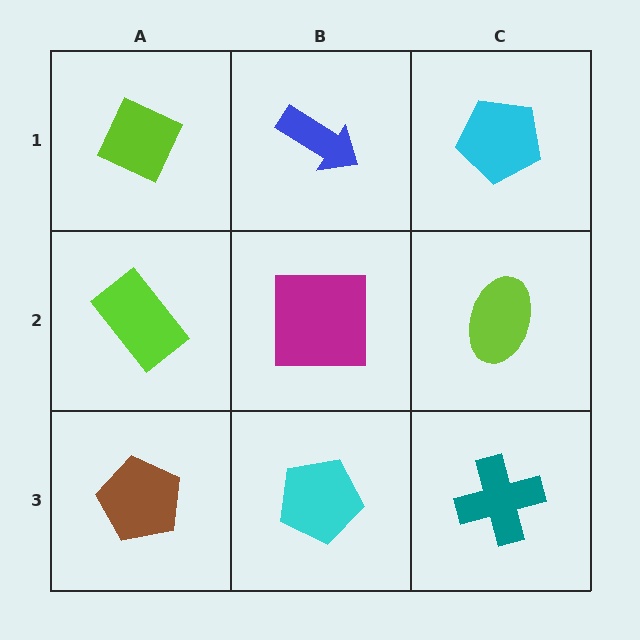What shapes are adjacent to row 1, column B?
A magenta square (row 2, column B), a lime diamond (row 1, column A), a cyan pentagon (row 1, column C).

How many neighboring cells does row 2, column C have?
3.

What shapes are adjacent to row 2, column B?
A blue arrow (row 1, column B), a cyan pentagon (row 3, column B), a lime rectangle (row 2, column A), a lime ellipse (row 2, column C).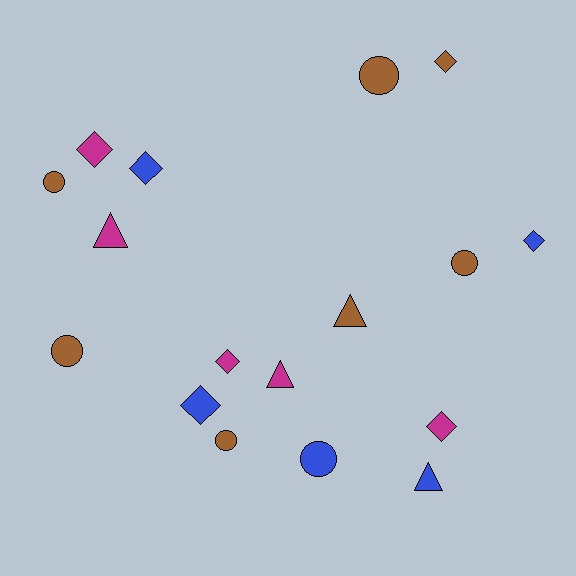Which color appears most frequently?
Brown, with 7 objects.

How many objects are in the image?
There are 17 objects.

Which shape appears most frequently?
Diamond, with 7 objects.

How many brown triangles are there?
There is 1 brown triangle.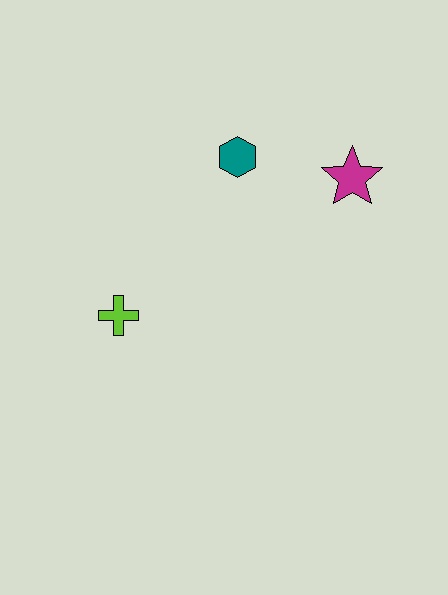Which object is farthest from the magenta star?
The lime cross is farthest from the magenta star.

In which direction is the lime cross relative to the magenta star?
The lime cross is to the left of the magenta star.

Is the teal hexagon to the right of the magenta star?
No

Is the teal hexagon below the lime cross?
No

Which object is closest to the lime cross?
The teal hexagon is closest to the lime cross.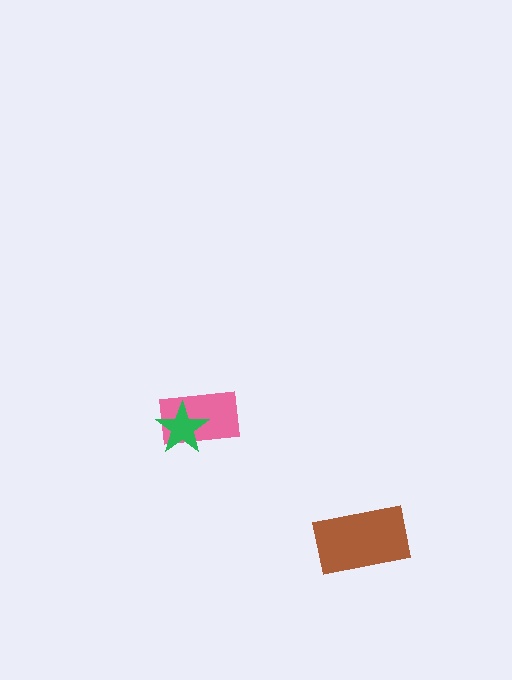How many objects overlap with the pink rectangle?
1 object overlaps with the pink rectangle.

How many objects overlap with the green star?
1 object overlaps with the green star.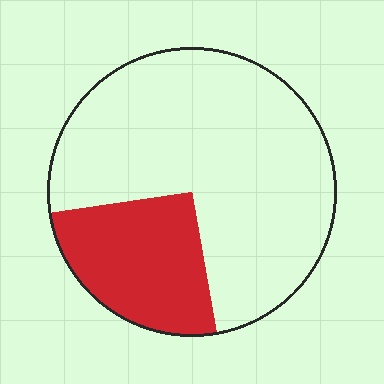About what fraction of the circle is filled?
About one quarter (1/4).